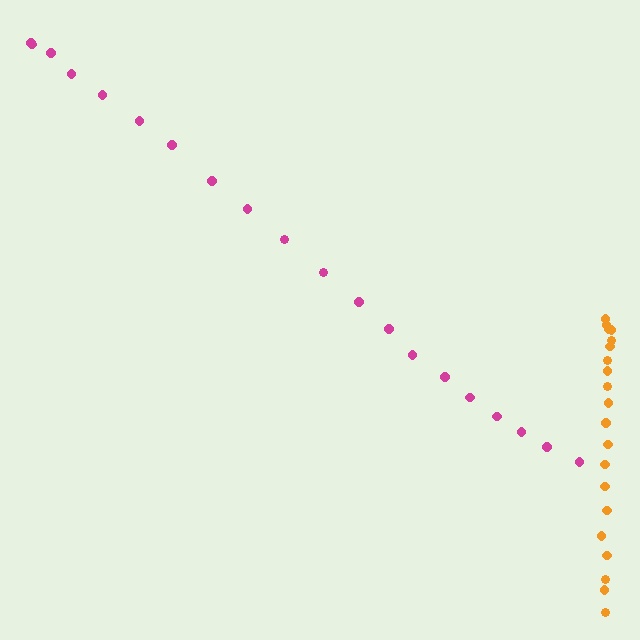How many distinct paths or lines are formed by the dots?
There are 2 distinct paths.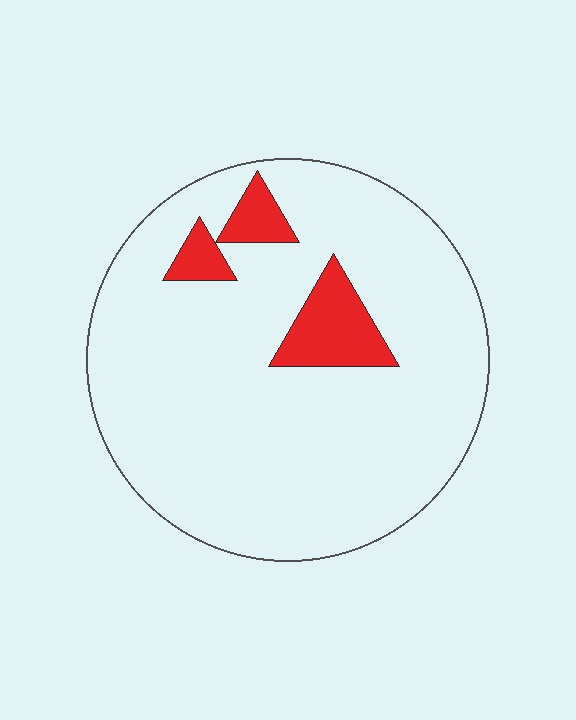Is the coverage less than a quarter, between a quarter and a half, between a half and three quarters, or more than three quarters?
Less than a quarter.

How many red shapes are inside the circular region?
3.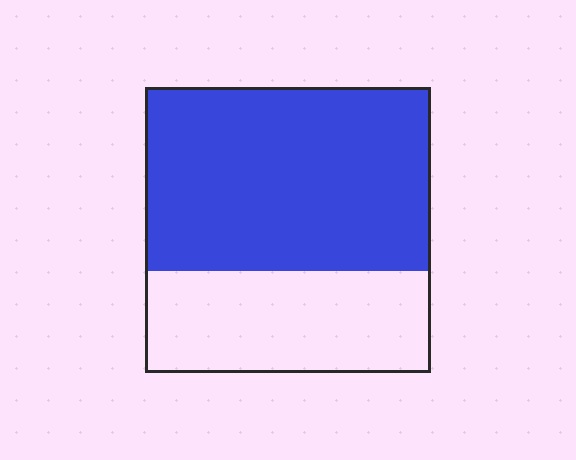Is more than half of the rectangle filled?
Yes.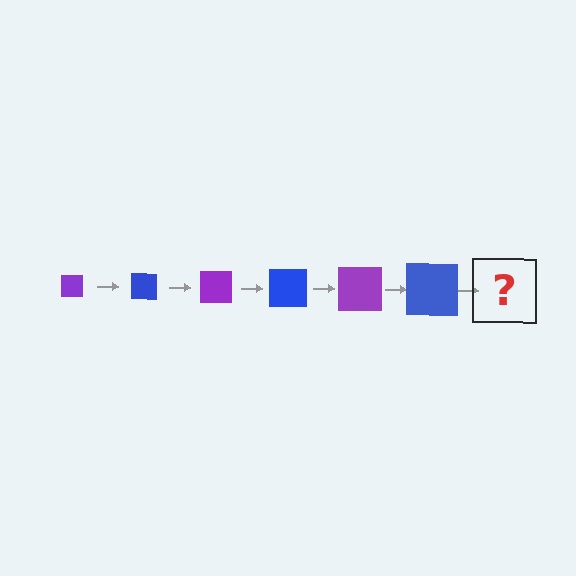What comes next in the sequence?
The next element should be a purple square, larger than the previous one.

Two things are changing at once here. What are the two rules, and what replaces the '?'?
The two rules are that the square grows larger each step and the color cycles through purple and blue. The '?' should be a purple square, larger than the previous one.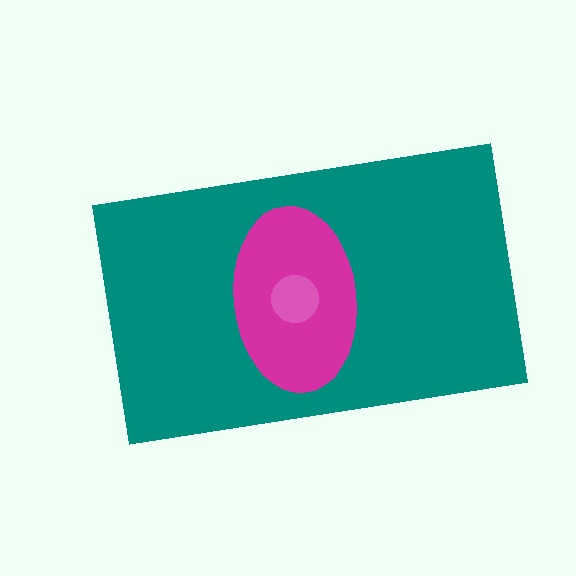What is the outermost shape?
The teal rectangle.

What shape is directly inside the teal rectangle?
The magenta ellipse.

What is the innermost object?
The pink circle.